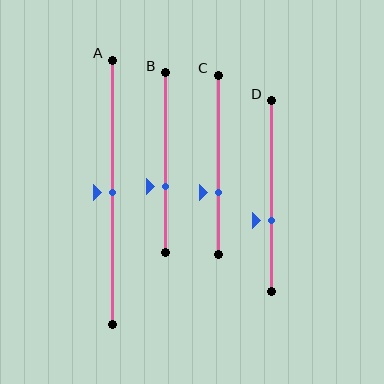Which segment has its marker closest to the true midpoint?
Segment A has its marker closest to the true midpoint.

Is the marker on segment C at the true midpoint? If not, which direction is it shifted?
No, the marker on segment C is shifted downward by about 15% of the segment length.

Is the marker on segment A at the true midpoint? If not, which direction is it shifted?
Yes, the marker on segment A is at the true midpoint.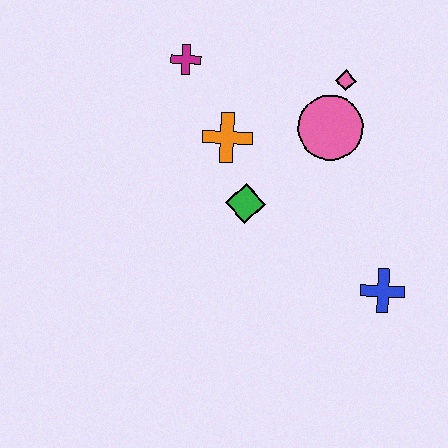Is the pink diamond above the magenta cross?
No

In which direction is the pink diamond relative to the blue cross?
The pink diamond is above the blue cross.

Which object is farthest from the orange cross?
The blue cross is farthest from the orange cross.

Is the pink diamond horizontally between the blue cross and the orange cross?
Yes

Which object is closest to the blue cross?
The green diamond is closest to the blue cross.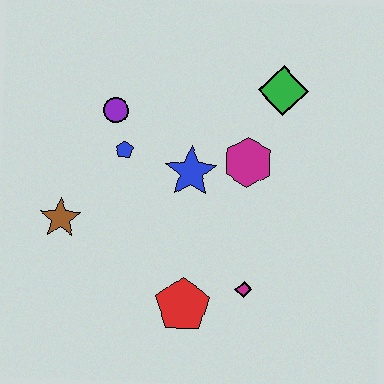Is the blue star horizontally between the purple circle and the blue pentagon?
No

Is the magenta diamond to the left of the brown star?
No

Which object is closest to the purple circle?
The blue pentagon is closest to the purple circle.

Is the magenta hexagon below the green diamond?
Yes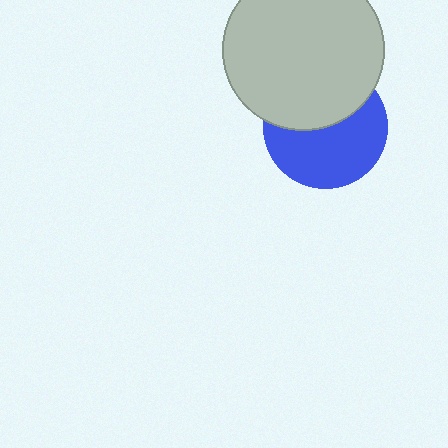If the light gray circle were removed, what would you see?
You would see the complete blue circle.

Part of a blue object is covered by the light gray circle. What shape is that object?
It is a circle.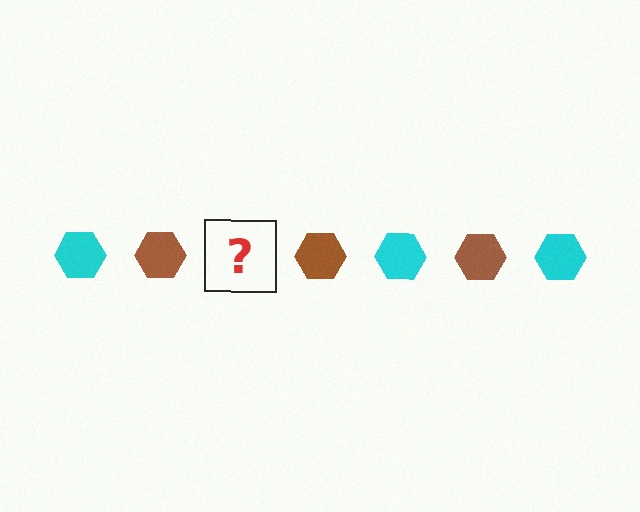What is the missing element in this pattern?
The missing element is a cyan hexagon.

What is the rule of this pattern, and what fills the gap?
The rule is that the pattern cycles through cyan, brown hexagons. The gap should be filled with a cyan hexagon.